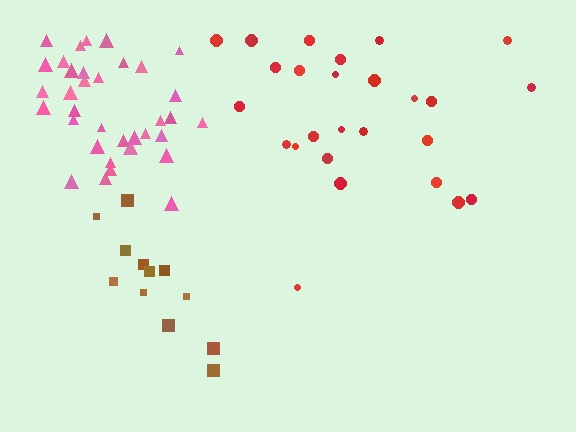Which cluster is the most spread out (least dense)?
Brown.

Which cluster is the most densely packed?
Pink.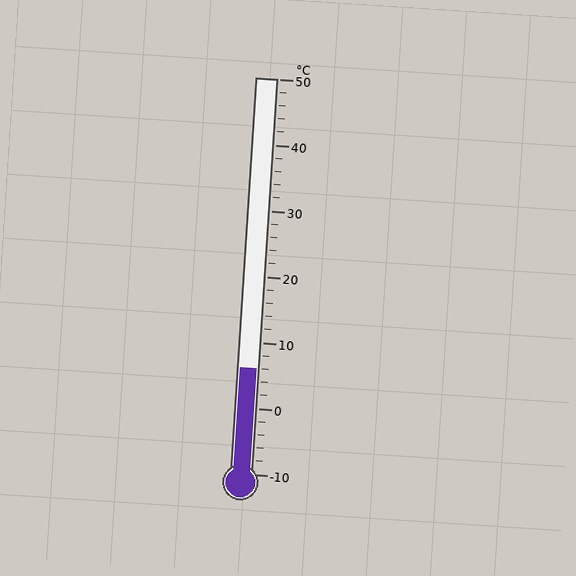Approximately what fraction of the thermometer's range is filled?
The thermometer is filled to approximately 25% of its range.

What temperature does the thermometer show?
The thermometer shows approximately 6°C.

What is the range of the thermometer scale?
The thermometer scale ranges from -10°C to 50°C.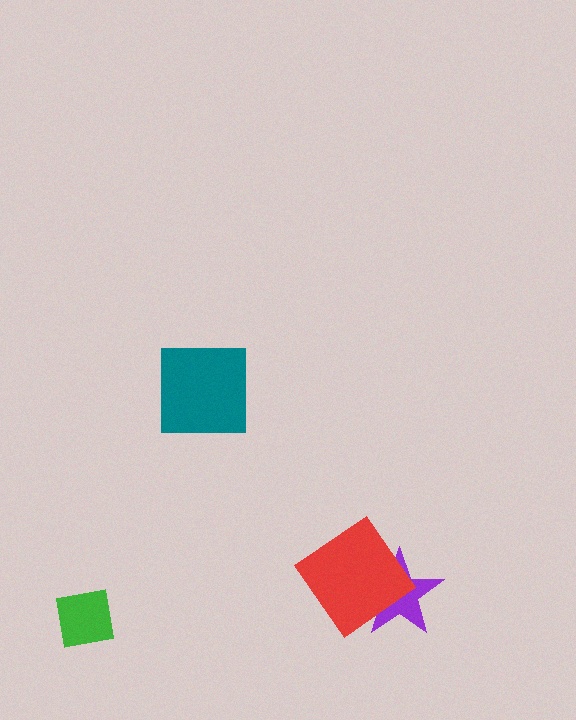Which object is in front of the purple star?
The red diamond is in front of the purple star.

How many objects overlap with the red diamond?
1 object overlaps with the red diamond.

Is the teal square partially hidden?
No, no other shape covers it.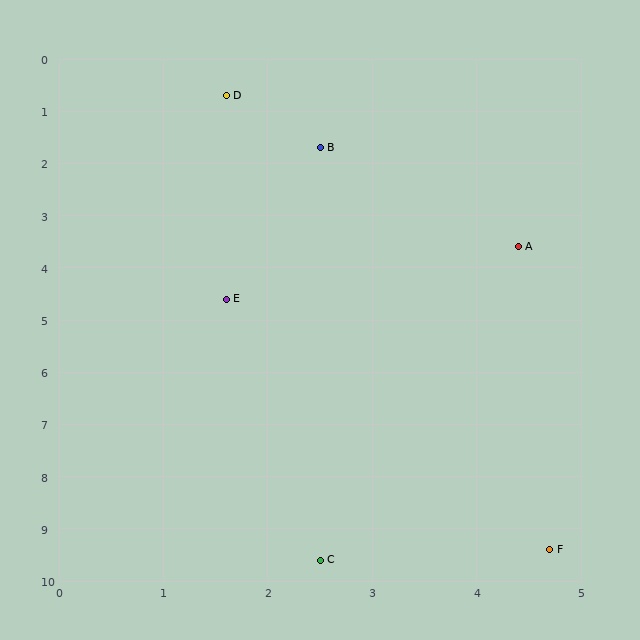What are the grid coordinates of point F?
Point F is at approximately (4.7, 9.4).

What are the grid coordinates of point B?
Point B is at approximately (2.5, 1.7).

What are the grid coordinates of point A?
Point A is at approximately (4.4, 3.6).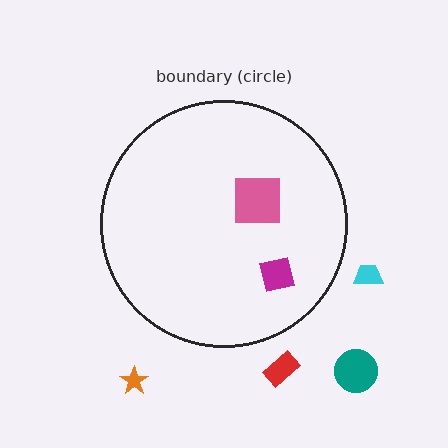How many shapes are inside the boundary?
2 inside, 4 outside.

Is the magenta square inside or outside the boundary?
Inside.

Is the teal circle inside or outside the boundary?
Outside.